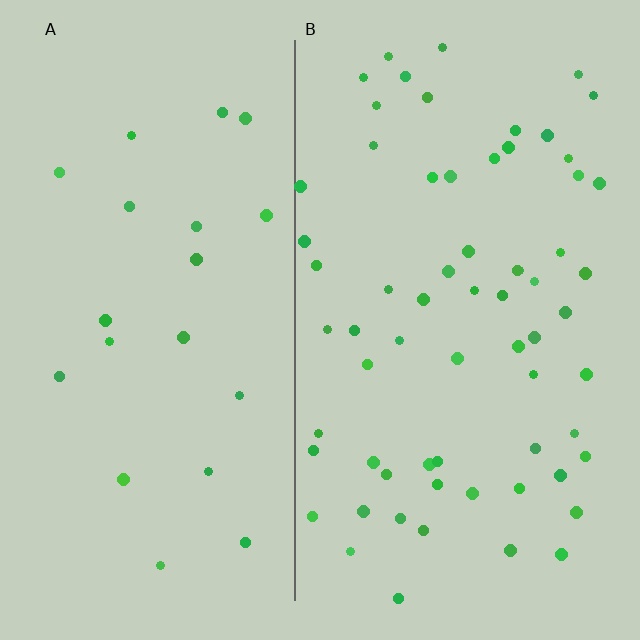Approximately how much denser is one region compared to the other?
Approximately 3.1× — region B over region A.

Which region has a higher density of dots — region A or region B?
B (the right).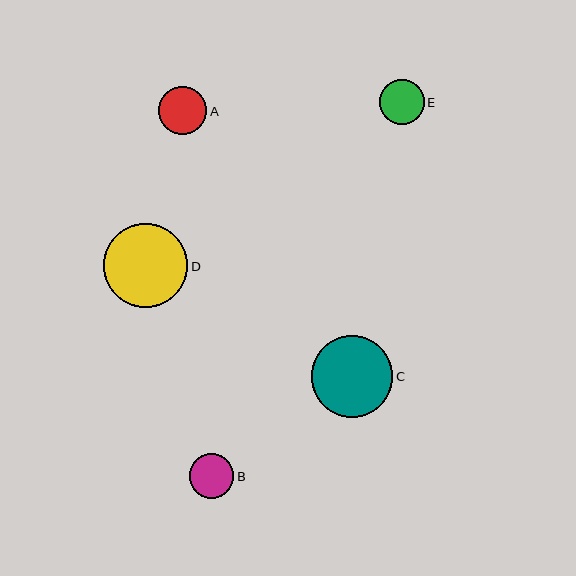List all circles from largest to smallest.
From largest to smallest: D, C, A, E, B.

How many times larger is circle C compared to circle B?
Circle C is approximately 1.8 times the size of circle B.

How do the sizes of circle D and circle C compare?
Circle D and circle C are approximately the same size.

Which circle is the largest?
Circle D is the largest with a size of approximately 84 pixels.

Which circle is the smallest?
Circle B is the smallest with a size of approximately 44 pixels.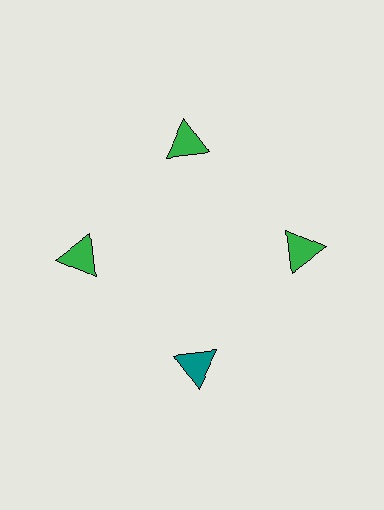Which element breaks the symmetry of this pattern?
The teal triangle at roughly the 6 o'clock position breaks the symmetry. All other shapes are green triangles.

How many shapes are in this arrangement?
There are 4 shapes arranged in a ring pattern.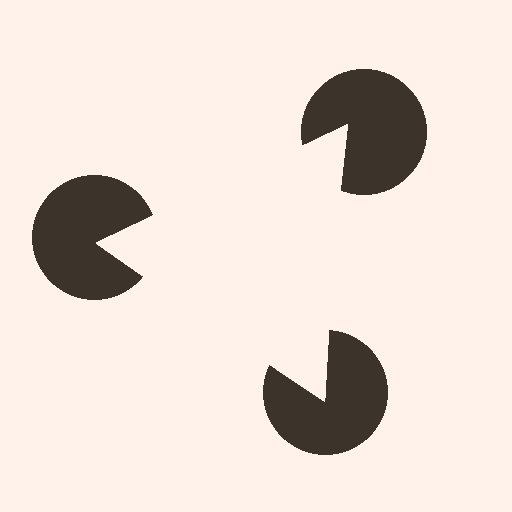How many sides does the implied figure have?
3 sides.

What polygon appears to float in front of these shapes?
An illusory triangle — its edges are inferred from the aligned wedge cuts in the pac-man discs, not physically drawn.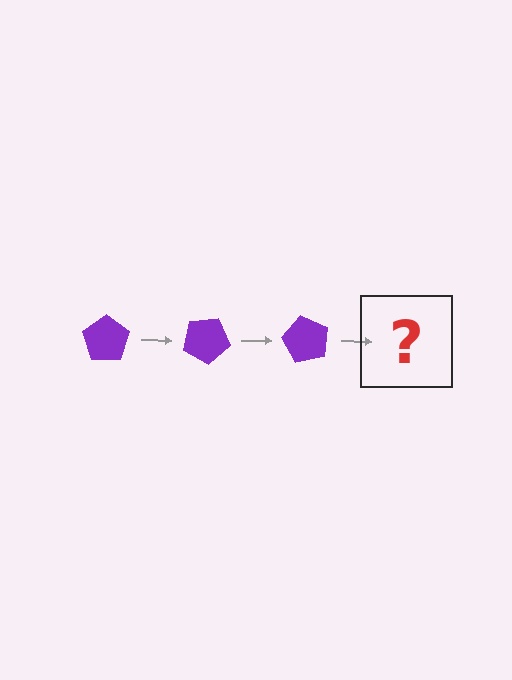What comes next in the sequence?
The next element should be a purple pentagon rotated 90 degrees.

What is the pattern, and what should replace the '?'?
The pattern is that the pentagon rotates 30 degrees each step. The '?' should be a purple pentagon rotated 90 degrees.